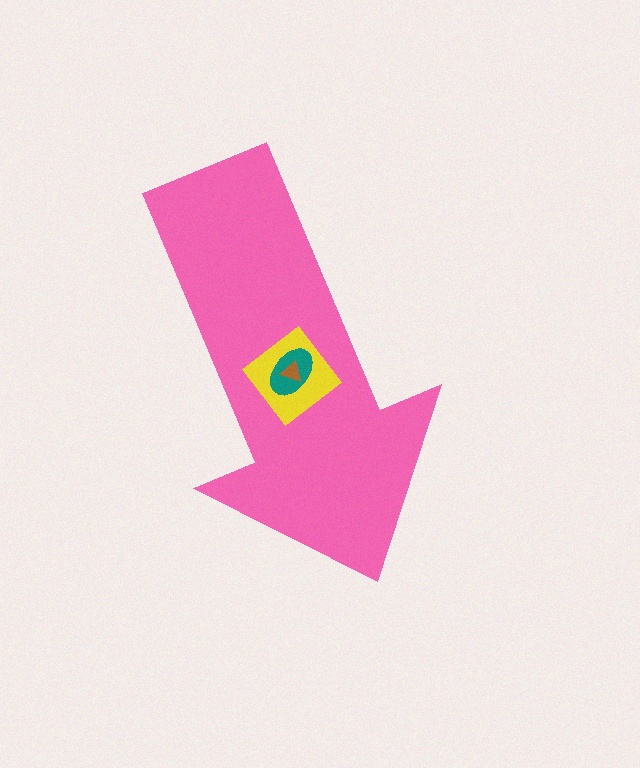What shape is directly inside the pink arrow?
The yellow diamond.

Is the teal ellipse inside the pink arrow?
Yes.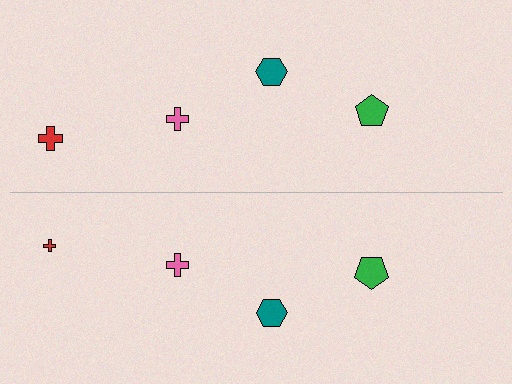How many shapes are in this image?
There are 8 shapes in this image.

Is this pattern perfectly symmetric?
No, the pattern is not perfectly symmetric. The red cross on the bottom side has a different size than its mirror counterpart.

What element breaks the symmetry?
The red cross on the bottom side has a different size than its mirror counterpart.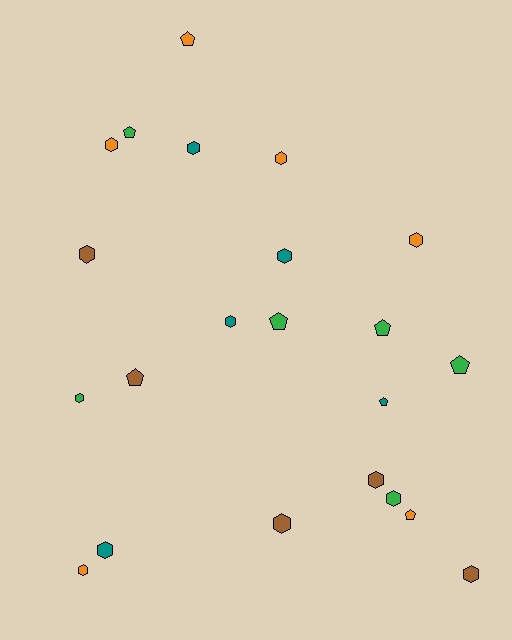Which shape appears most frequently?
Hexagon, with 14 objects.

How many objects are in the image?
There are 22 objects.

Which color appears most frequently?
Green, with 6 objects.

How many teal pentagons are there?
There is 1 teal pentagon.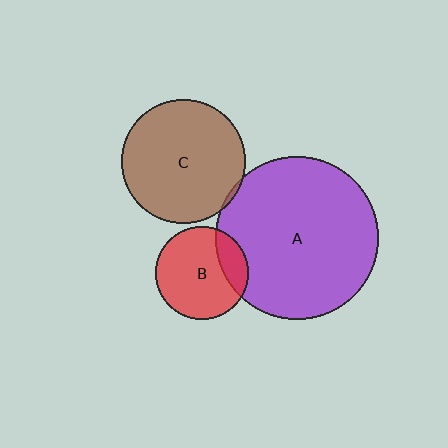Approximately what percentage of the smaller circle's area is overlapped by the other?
Approximately 5%.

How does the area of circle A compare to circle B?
Approximately 3.1 times.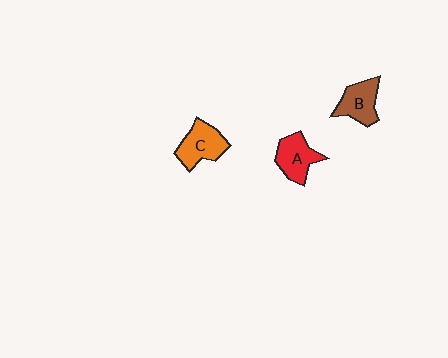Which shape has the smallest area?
Shape B (brown).